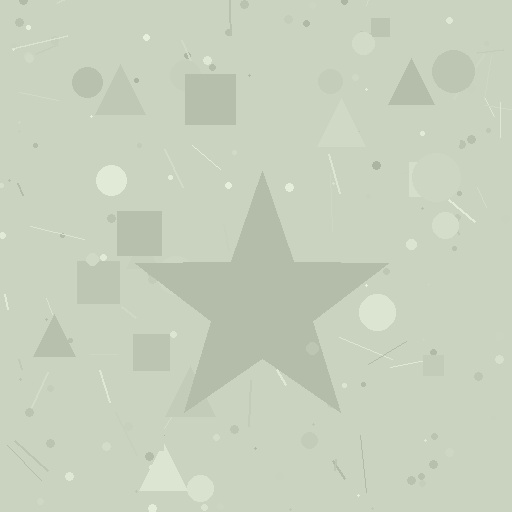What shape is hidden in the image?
A star is hidden in the image.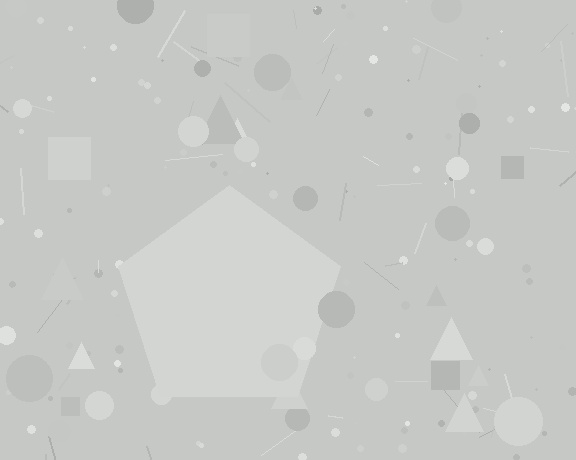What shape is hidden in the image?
A pentagon is hidden in the image.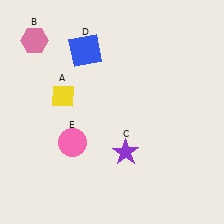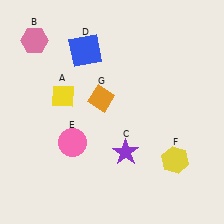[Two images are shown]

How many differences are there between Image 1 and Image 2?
There are 2 differences between the two images.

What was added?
A yellow hexagon (F), an orange diamond (G) were added in Image 2.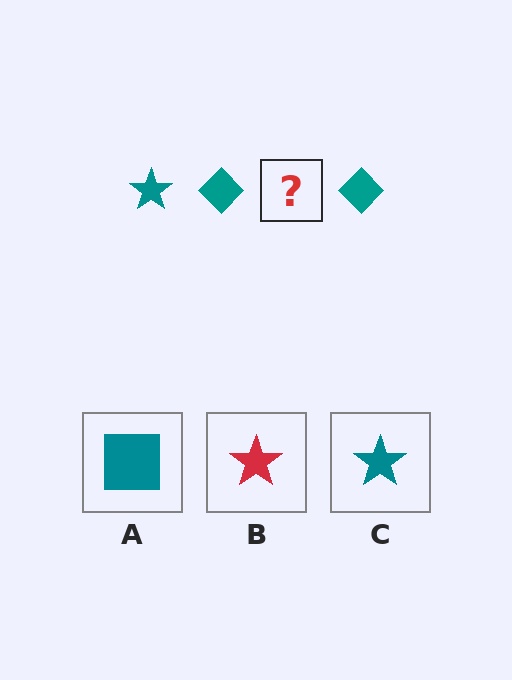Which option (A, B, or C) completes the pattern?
C.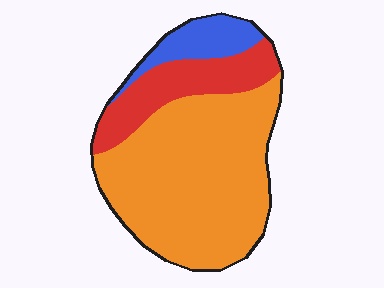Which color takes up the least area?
Blue, at roughly 10%.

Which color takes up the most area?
Orange, at roughly 70%.